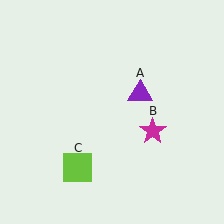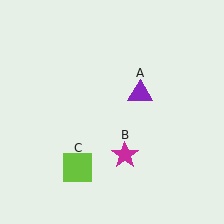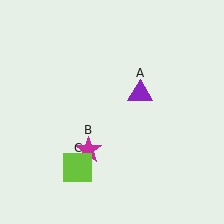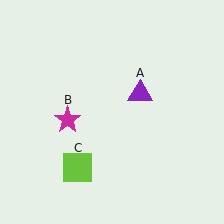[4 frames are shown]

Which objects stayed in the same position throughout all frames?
Purple triangle (object A) and lime square (object C) remained stationary.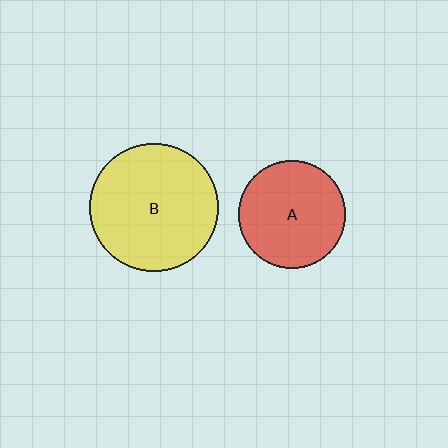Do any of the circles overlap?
No, none of the circles overlap.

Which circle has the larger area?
Circle B (yellow).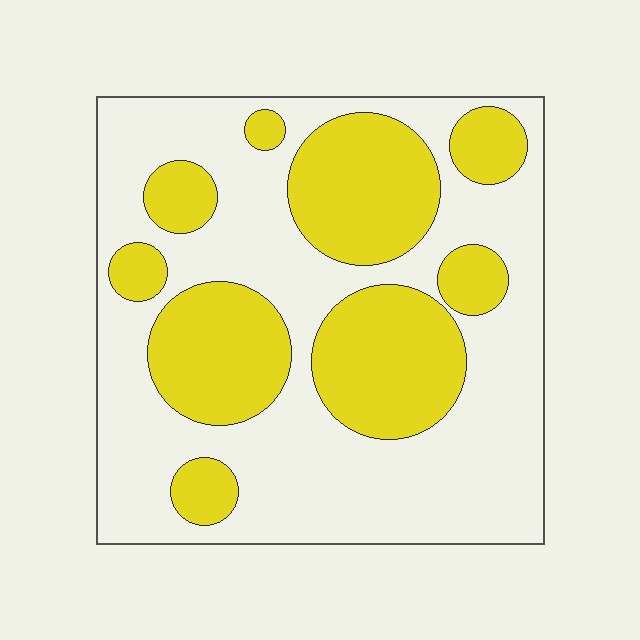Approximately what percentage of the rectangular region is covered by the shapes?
Approximately 35%.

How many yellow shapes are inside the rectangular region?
9.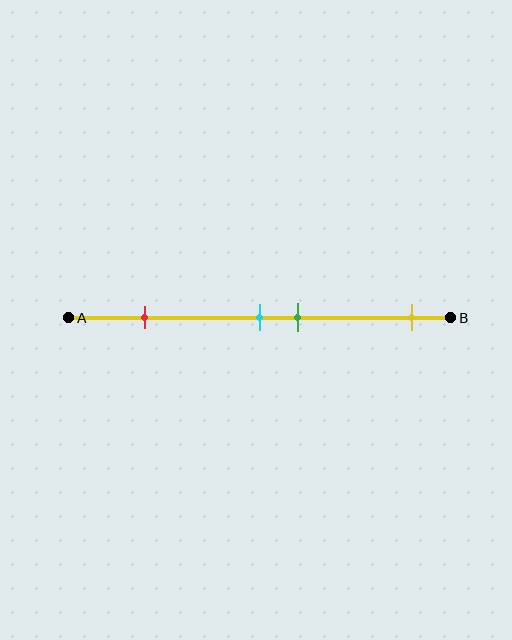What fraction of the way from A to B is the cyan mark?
The cyan mark is approximately 50% (0.5) of the way from A to B.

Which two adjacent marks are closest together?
The cyan and green marks are the closest adjacent pair.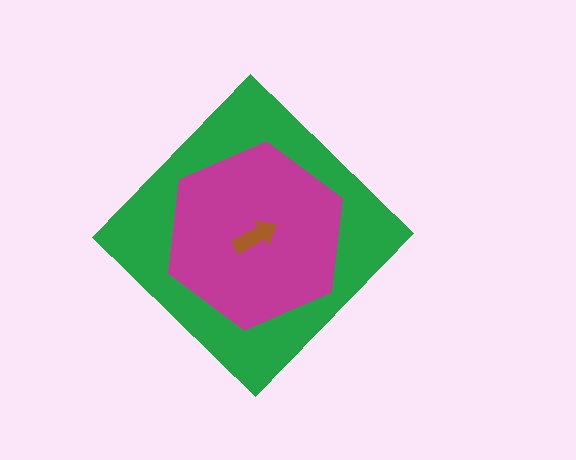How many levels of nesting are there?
3.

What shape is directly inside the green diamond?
The magenta hexagon.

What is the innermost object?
The brown arrow.